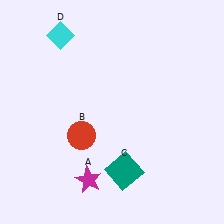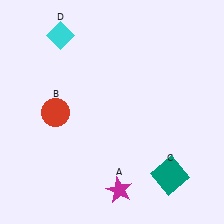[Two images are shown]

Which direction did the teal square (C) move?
The teal square (C) moved right.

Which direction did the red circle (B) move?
The red circle (B) moved left.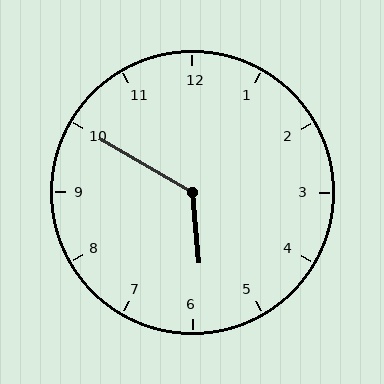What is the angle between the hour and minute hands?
Approximately 125 degrees.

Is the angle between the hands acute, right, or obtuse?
It is obtuse.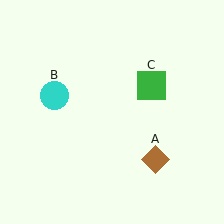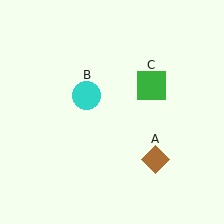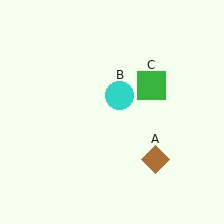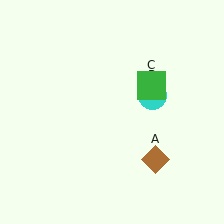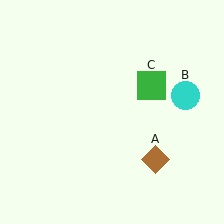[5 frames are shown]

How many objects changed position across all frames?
1 object changed position: cyan circle (object B).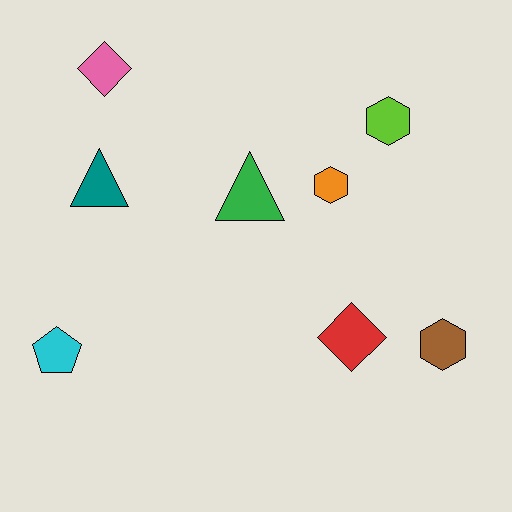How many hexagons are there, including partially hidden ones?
There are 3 hexagons.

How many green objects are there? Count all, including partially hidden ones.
There is 1 green object.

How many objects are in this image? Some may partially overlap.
There are 8 objects.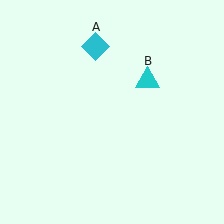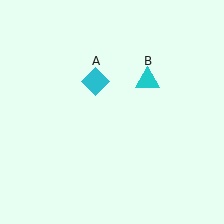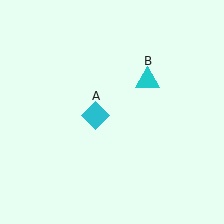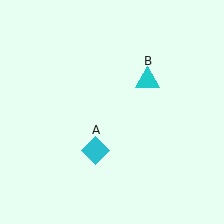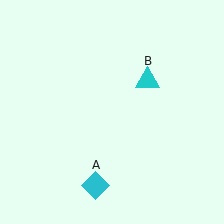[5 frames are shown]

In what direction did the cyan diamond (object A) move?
The cyan diamond (object A) moved down.